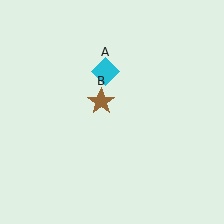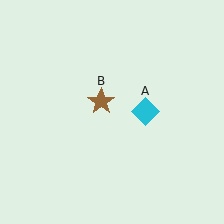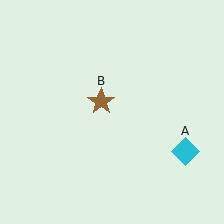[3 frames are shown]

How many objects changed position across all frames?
1 object changed position: cyan diamond (object A).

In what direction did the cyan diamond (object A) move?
The cyan diamond (object A) moved down and to the right.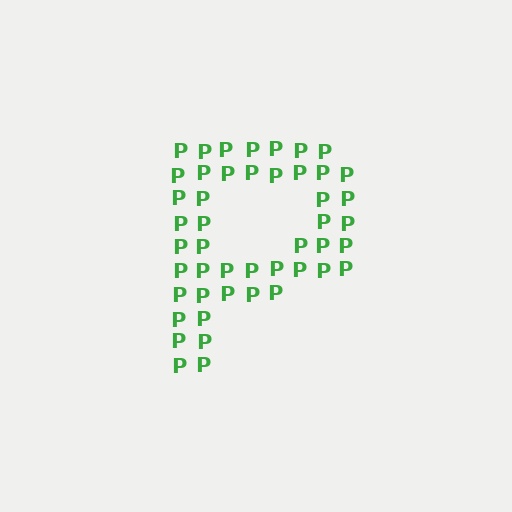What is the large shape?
The large shape is the letter P.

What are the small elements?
The small elements are letter P's.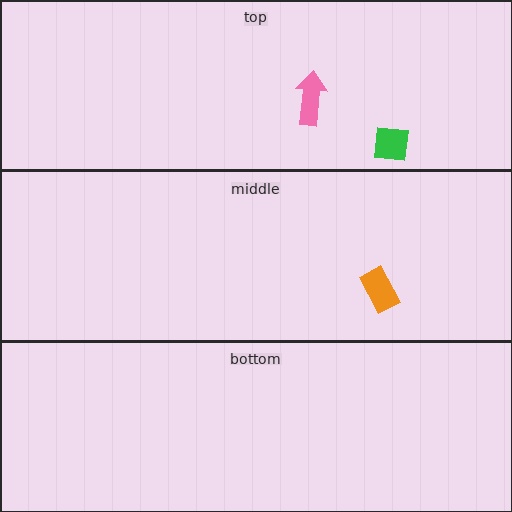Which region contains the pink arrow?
The top region.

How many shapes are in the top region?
2.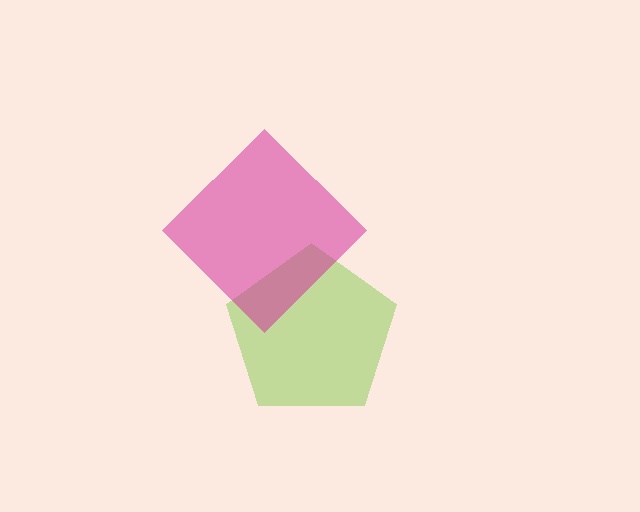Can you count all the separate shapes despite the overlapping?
Yes, there are 2 separate shapes.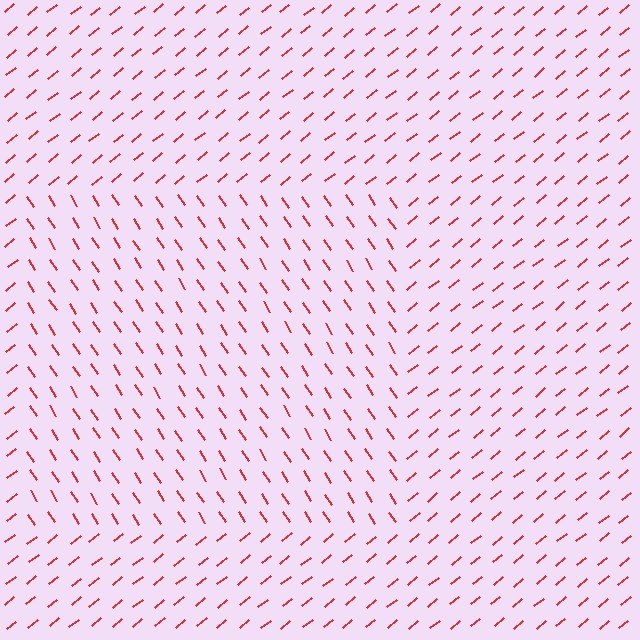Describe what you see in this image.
The image is filled with small red line segments. A rectangle region in the image has lines oriented differently from the surrounding lines, creating a visible texture boundary.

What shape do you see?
I see a rectangle.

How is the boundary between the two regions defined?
The boundary is defined purely by a change in line orientation (approximately 84 degrees difference). All lines are the same color and thickness.